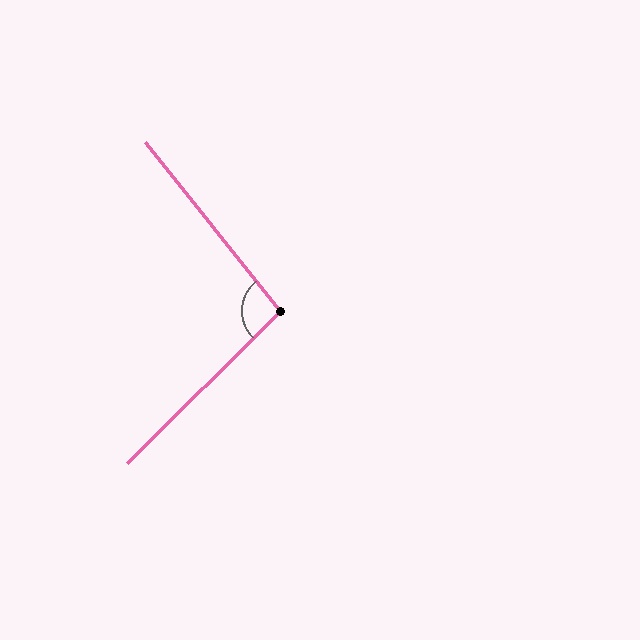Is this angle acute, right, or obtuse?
It is obtuse.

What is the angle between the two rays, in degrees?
Approximately 96 degrees.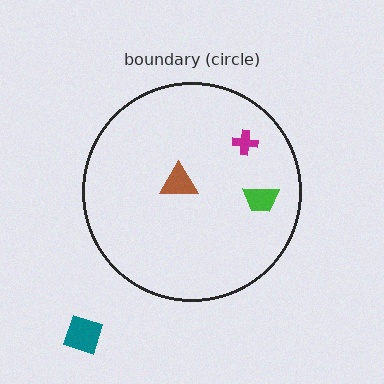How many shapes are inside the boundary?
3 inside, 1 outside.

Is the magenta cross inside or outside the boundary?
Inside.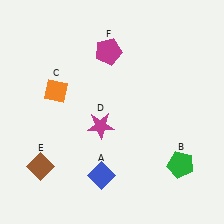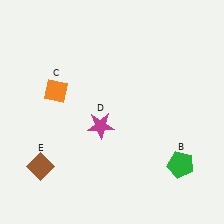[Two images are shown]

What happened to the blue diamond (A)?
The blue diamond (A) was removed in Image 2. It was in the bottom-left area of Image 1.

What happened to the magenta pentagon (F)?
The magenta pentagon (F) was removed in Image 2. It was in the top-left area of Image 1.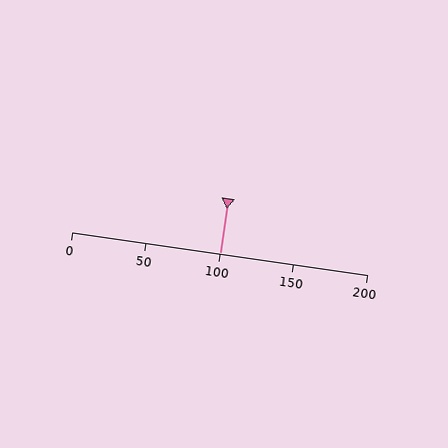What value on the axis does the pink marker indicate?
The marker indicates approximately 100.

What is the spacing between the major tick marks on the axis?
The major ticks are spaced 50 apart.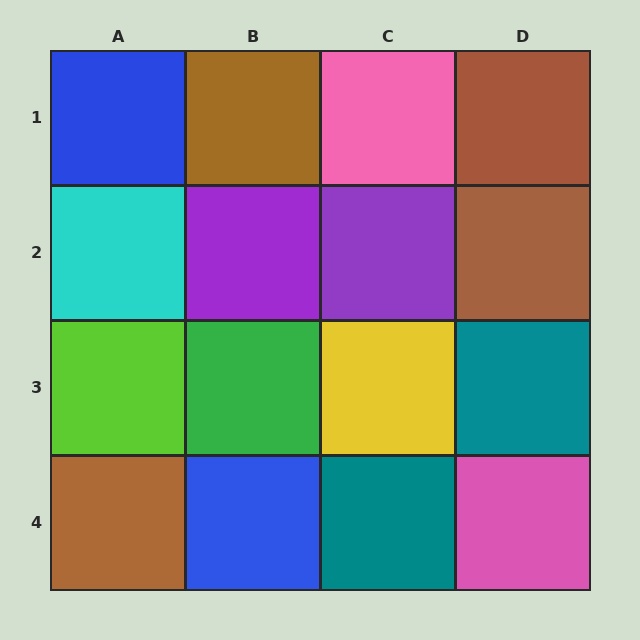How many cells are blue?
2 cells are blue.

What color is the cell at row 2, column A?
Cyan.